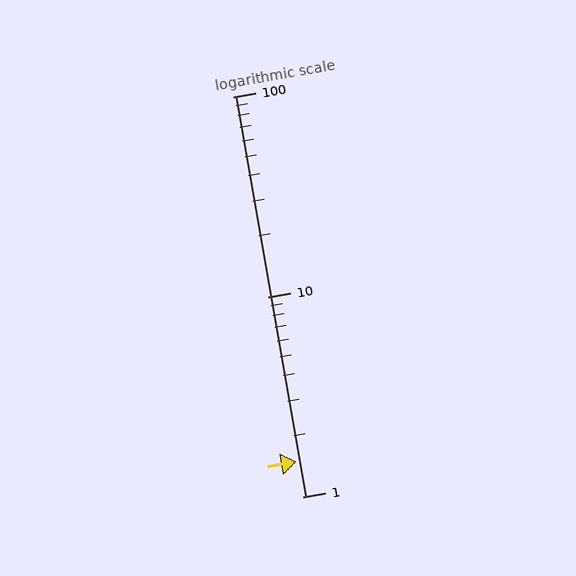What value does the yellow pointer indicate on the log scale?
The pointer indicates approximately 1.5.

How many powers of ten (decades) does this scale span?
The scale spans 2 decades, from 1 to 100.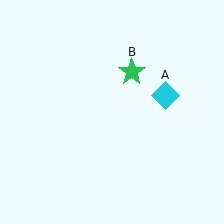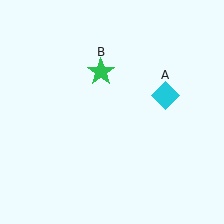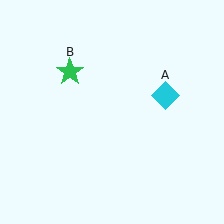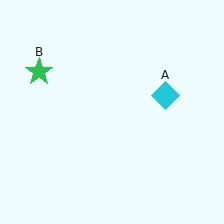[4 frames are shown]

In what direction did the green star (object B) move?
The green star (object B) moved left.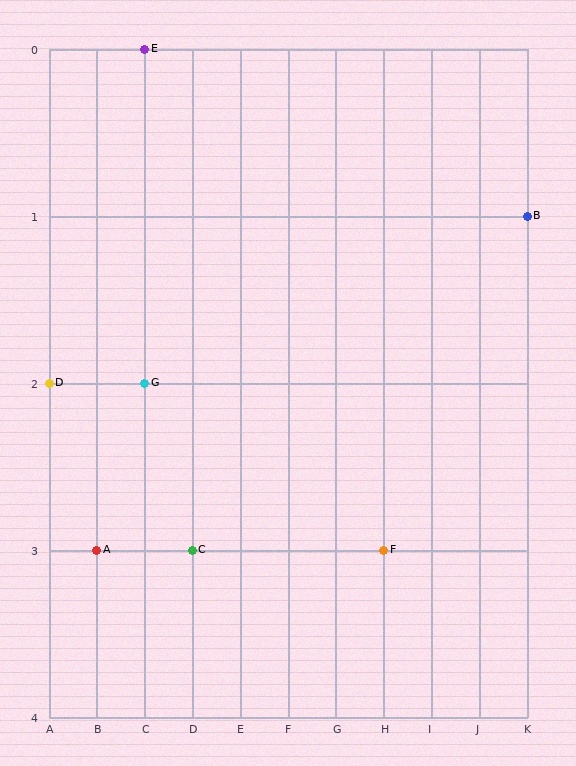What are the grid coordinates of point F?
Point F is at grid coordinates (H, 3).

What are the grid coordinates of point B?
Point B is at grid coordinates (K, 1).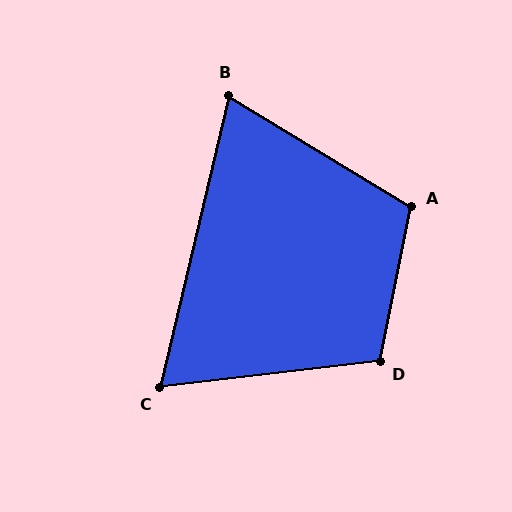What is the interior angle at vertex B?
Approximately 72 degrees (acute).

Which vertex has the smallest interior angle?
C, at approximately 70 degrees.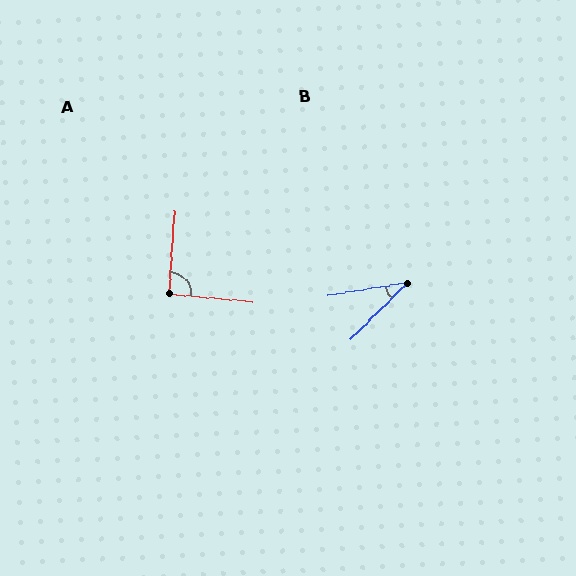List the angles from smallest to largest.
B (36°), A (92°).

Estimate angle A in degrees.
Approximately 92 degrees.